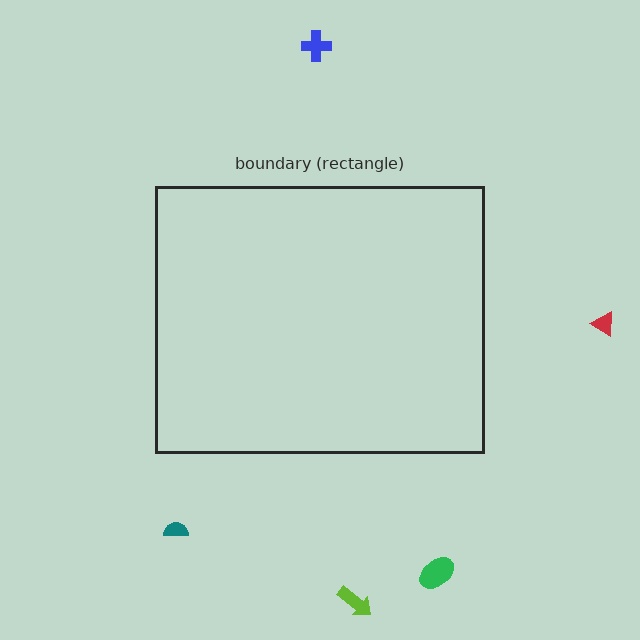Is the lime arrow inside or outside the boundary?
Outside.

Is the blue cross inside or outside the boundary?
Outside.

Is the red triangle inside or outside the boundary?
Outside.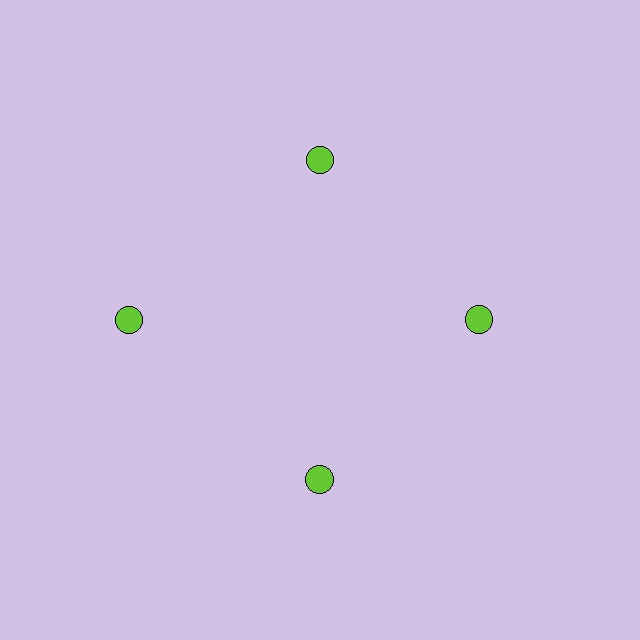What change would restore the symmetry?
The symmetry would be restored by moving it inward, back onto the ring so that all 4 circles sit at equal angles and equal distance from the center.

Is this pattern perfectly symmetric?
No. The 4 lime circles are arranged in a ring, but one element near the 9 o'clock position is pushed outward from the center, breaking the 4-fold rotational symmetry.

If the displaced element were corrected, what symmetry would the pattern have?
It would have 4-fold rotational symmetry — the pattern would map onto itself every 90 degrees.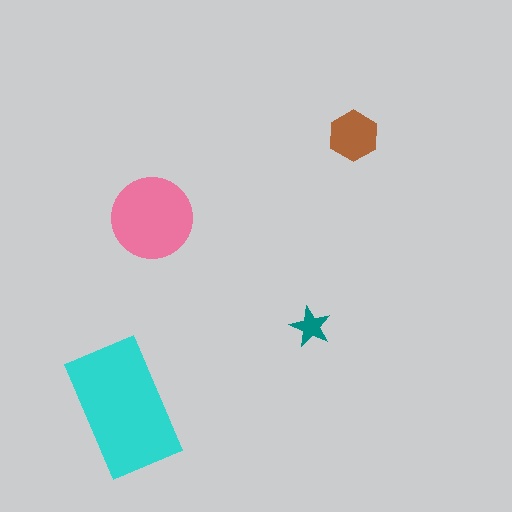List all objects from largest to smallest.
The cyan rectangle, the pink circle, the brown hexagon, the teal star.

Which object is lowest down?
The cyan rectangle is bottommost.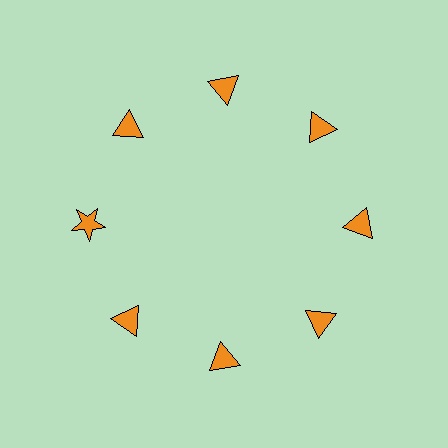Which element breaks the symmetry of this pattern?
The orange star at roughly the 9 o'clock position breaks the symmetry. All other shapes are orange triangles.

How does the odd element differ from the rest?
It has a different shape: star instead of triangle.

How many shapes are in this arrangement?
There are 8 shapes arranged in a ring pattern.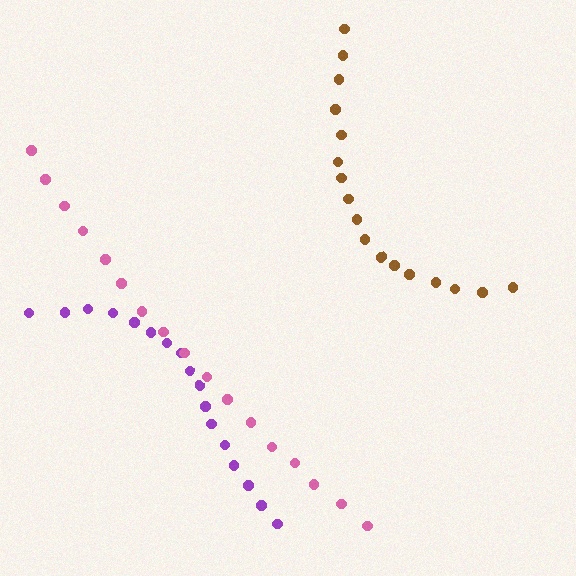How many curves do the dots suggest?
There are 3 distinct paths.